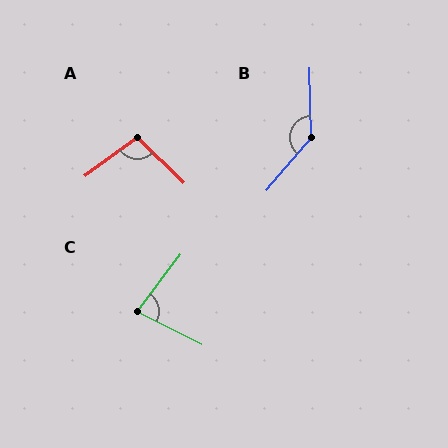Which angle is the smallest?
C, at approximately 80 degrees.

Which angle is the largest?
B, at approximately 139 degrees.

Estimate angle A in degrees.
Approximately 99 degrees.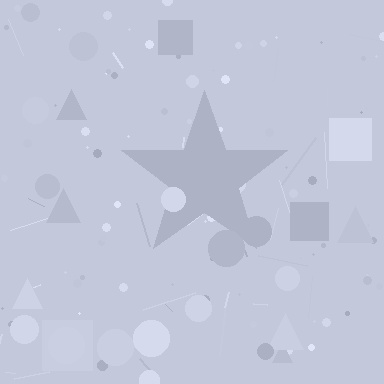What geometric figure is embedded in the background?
A star is embedded in the background.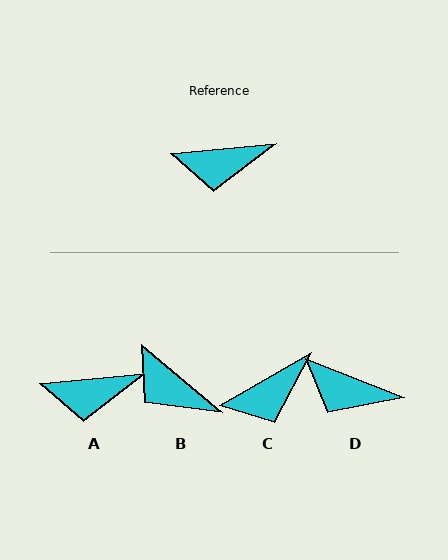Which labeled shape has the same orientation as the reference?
A.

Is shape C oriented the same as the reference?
No, it is off by about 25 degrees.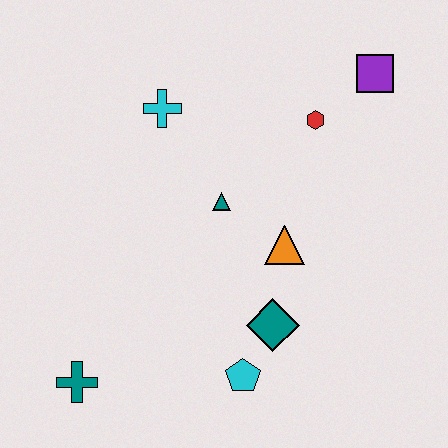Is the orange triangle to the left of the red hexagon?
Yes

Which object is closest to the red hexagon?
The purple square is closest to the red hexagon.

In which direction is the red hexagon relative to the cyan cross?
The red hexagon is to the right of the cyan cross.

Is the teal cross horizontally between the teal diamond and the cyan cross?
No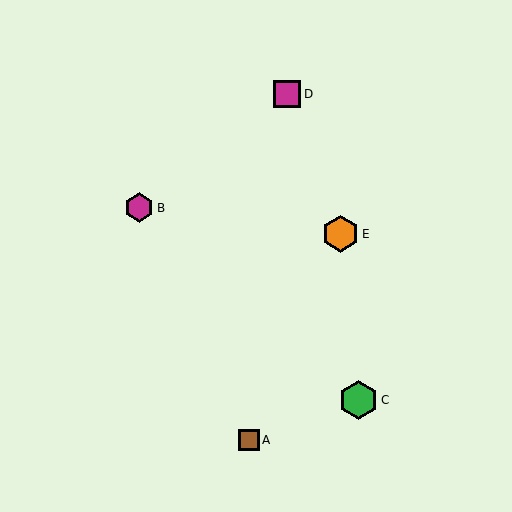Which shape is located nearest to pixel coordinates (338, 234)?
The orange hexagon (labeled E) at (341, 234) is nearest to that location.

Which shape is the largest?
The green hexagon (labeled C) is the largest.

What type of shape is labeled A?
Shape A is a brown square.